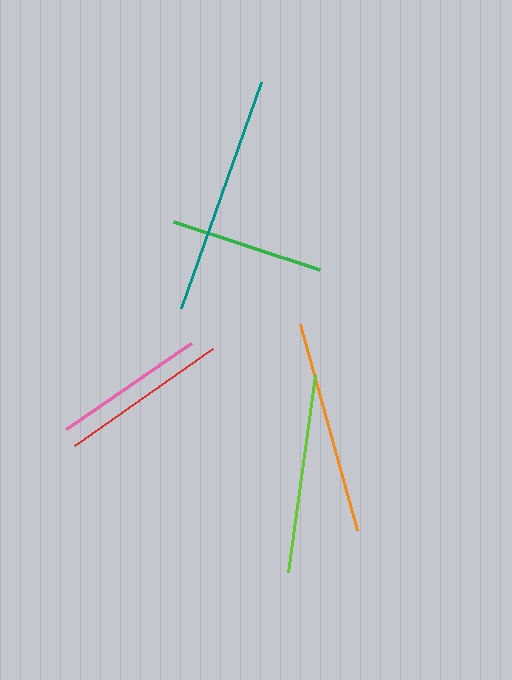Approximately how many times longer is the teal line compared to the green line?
The teal line is approximately 1.6 times the length of the green line.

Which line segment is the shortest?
The pink line is the shortest at approximately 152 pixels.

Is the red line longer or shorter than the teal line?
The teal line is longer than the red line.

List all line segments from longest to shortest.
From longest to shortest: teal, orange, lime, red, green, pink.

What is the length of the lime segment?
The lime segment is approximately 199 pixels long.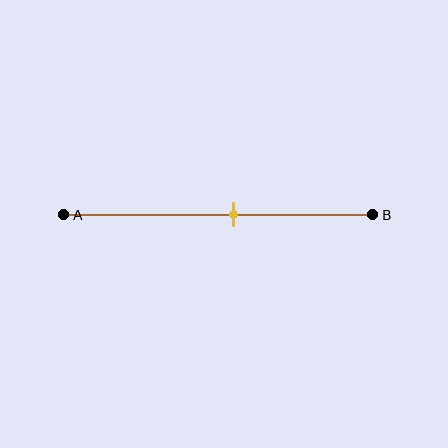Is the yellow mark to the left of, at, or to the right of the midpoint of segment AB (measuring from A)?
The yellow mark is to the right of the midpoint of segment AB.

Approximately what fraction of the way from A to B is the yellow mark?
The yellow mark is approximately 55% of the way from A to B.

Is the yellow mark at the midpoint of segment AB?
No, the mark is at about 55% from A, not at the 50% midpoint.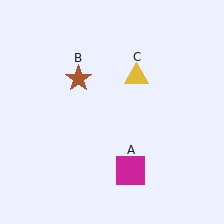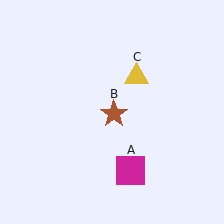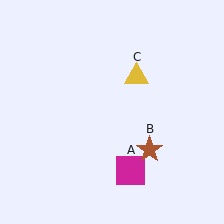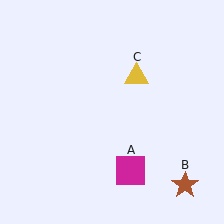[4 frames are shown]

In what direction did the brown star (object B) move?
The brown star (object B) moved down and to the right.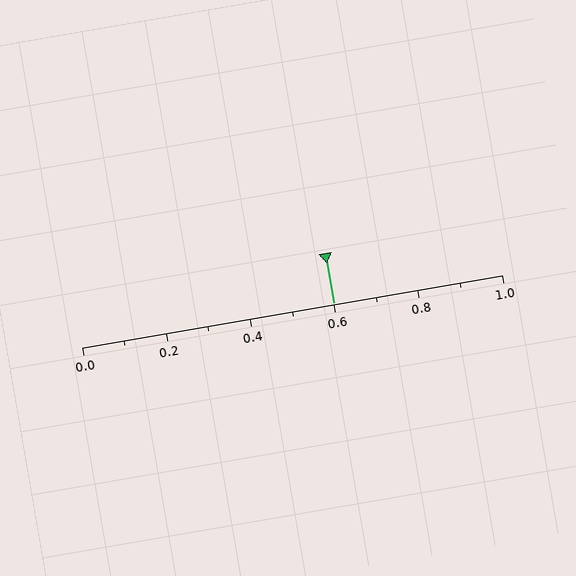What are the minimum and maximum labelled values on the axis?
The axis runs from 0.0 to 1.0.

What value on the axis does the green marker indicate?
The marker indicates approximately 0.6.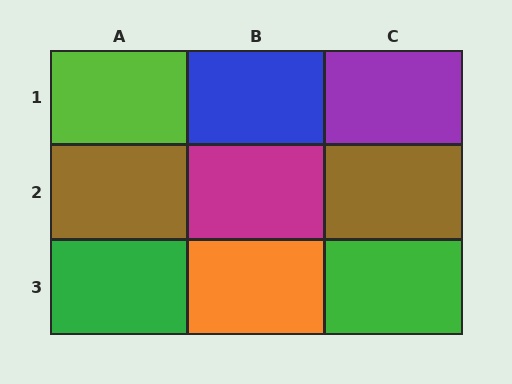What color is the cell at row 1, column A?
Lime.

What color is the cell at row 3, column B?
Orange.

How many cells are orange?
1 cell is orange.